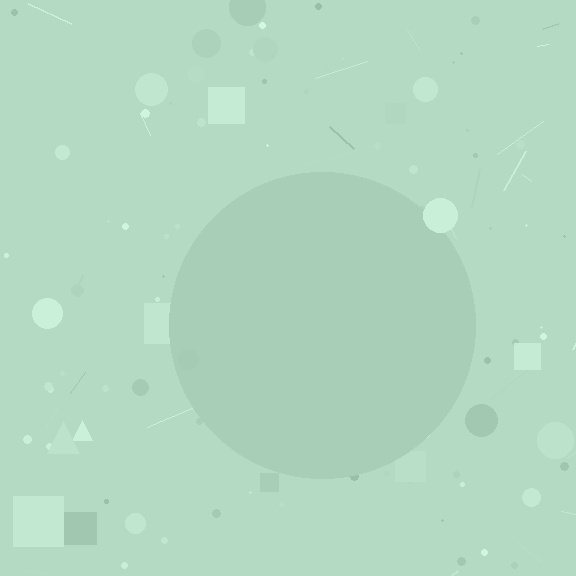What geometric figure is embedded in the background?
A circle is embedded in the background.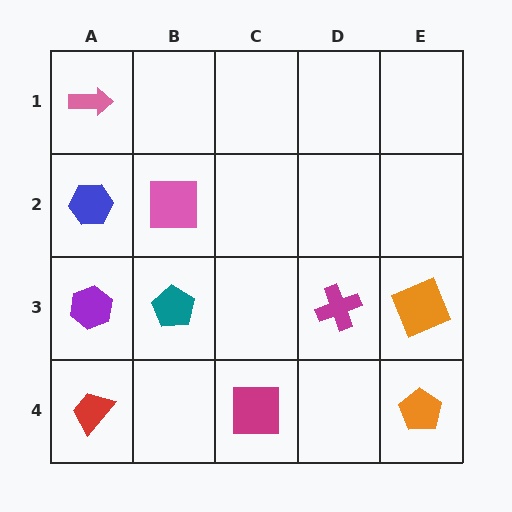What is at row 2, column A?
A blue hexagon.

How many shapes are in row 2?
2 shapes.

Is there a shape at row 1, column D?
No, that cell is empty.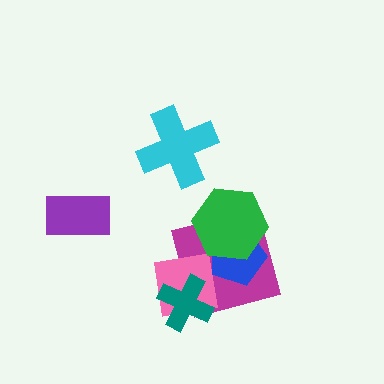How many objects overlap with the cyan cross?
0 objects overlap with the cyan cross.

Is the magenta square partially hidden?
Yes, it is partially covered by another shape.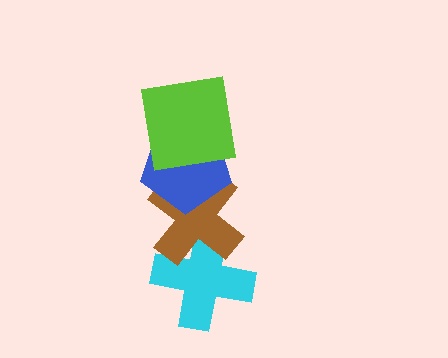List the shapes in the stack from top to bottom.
From top to bottom: the lime square, the blue pentagon, the brown cross, the cyan cross.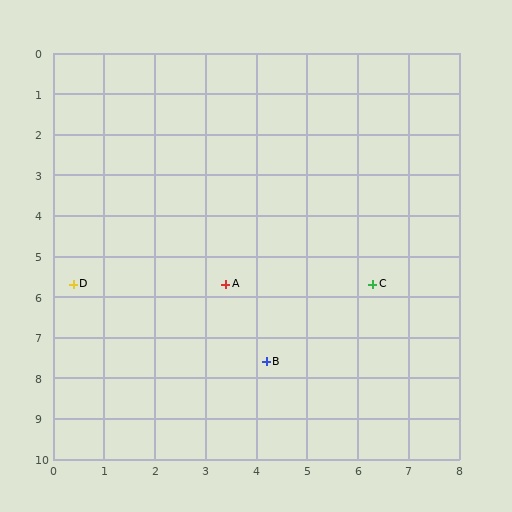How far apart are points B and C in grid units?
Points B and C are about 2.8 grid units apart.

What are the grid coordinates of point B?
Point B is at approximately (4.2, 7.6).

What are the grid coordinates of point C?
Point C is at approximately (6.3, 5.7).